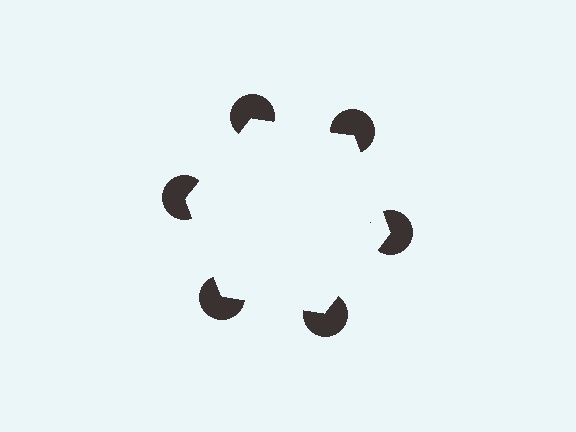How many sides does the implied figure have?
6 sides.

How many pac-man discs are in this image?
There are 6 — one at each vertex of the illusory hexagon.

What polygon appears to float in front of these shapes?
An illusory hexagon — its edges are inferred from the aligned wedge cuts in the pac-man discs, not physically drawn.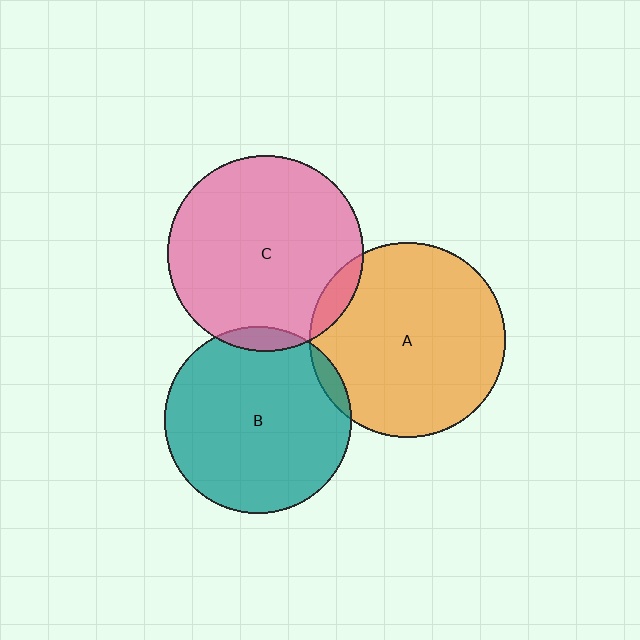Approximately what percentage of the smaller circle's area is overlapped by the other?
Approximately 5%.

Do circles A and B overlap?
Yes.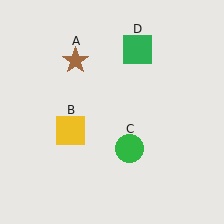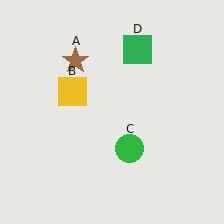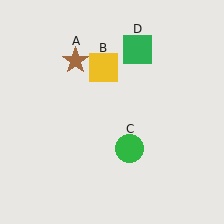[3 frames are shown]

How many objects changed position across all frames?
1 object changed position: yellow square (object B).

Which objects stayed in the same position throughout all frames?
Brown star (object A) and green circle (object C) and green square (object D) remained stationary.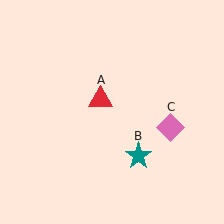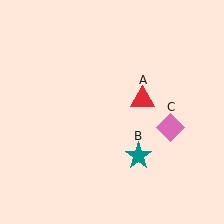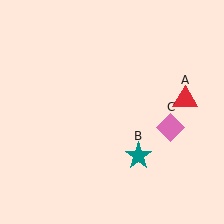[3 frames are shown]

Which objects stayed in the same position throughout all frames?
Teal star (object B) and pink diamond (object C) remained stationary.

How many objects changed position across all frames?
1 object changed position: red triangle (object A).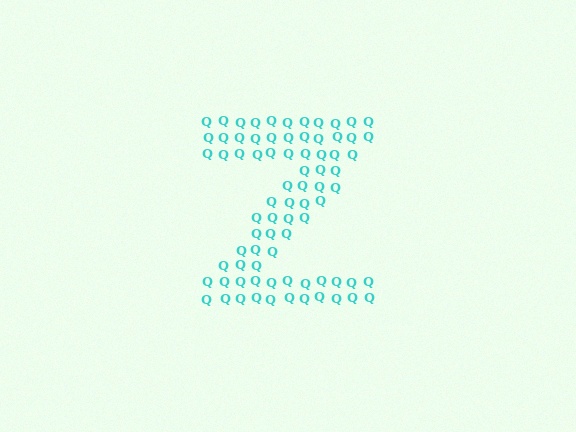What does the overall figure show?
The overall figure shows the letter Z.